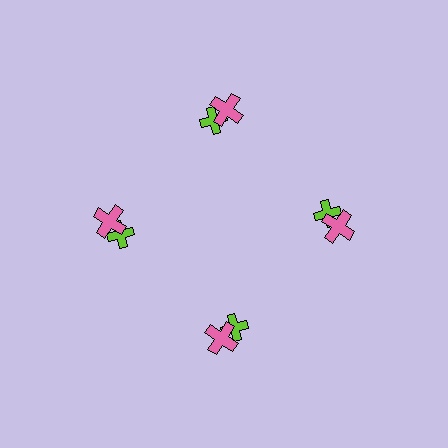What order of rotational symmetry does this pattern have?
This pattern has 4-fold rotational symmetry.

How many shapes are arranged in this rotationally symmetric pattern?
There are 8 shapes, arranged in 4 groups of 2.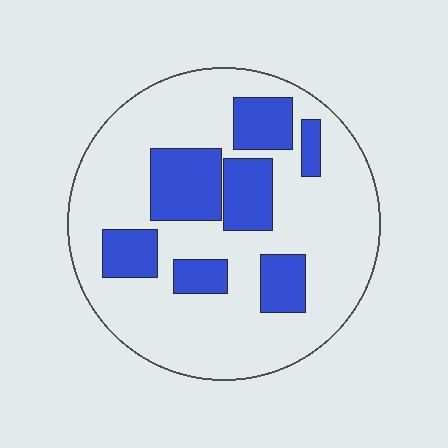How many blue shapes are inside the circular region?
7.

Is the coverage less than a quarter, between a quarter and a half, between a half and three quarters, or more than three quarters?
Between a quarter and a half.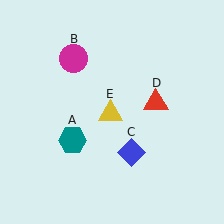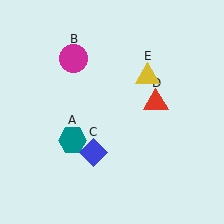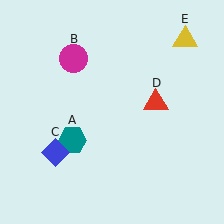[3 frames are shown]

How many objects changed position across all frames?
2 objects changed position: blue diamond (object C), yellow triangle (object E).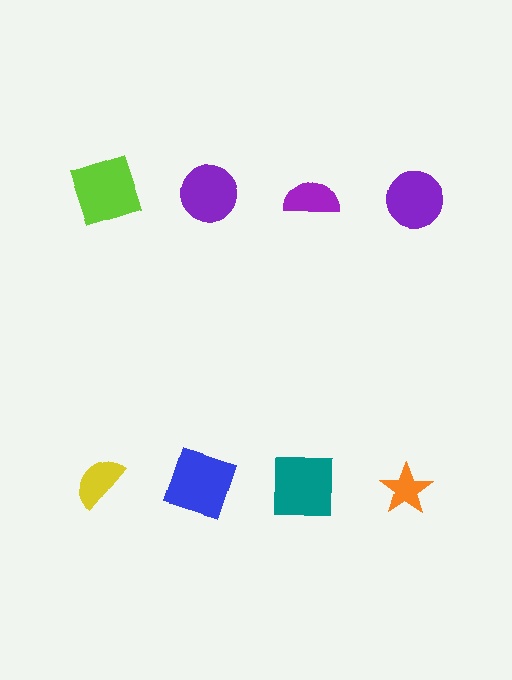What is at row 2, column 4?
An orange star.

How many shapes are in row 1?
4 shapes.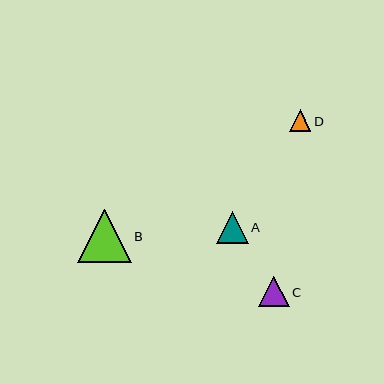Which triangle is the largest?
Triangle B is the largest with a size of approximately 54 pixels.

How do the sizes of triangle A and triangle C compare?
Triangle A and triangle C are approximately the same size.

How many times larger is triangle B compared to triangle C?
Triangle B is approximately 1.8 times the size of triangle C.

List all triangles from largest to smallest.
From largest to smallest: B, A, C, D.